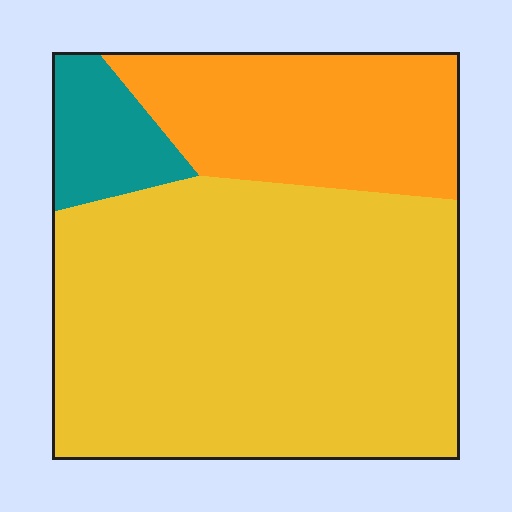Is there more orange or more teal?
Orange.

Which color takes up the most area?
Yellow, at roughly 65%.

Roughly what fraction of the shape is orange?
Orange covers roughly 25% of the shape.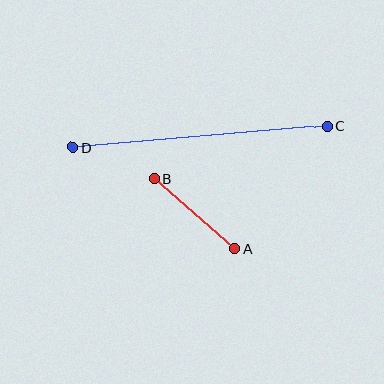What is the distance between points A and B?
The distance is approximately 107 pixels.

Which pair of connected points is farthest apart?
Points C and D are farthest apart.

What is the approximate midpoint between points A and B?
The midpoint is at approximately (194, 214) pixels.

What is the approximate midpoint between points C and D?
The midpoint is at approximately (200, 136) pixels.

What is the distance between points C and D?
The distance is approximately 255 pixels.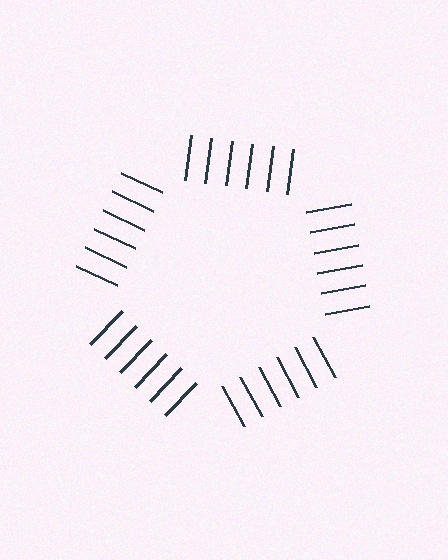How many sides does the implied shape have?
5 sides — the line-ends trace a pentagon.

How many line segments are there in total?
30 — 6 along each of the 5 edges.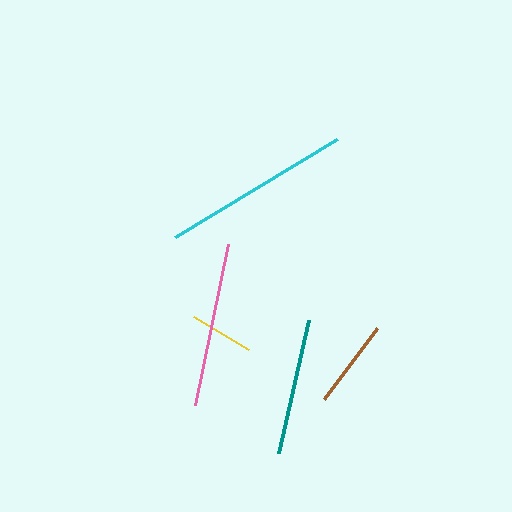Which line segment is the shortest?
The yellow line is the shortest at approximately 65 pixels.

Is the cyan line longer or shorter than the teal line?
The cyan line is longer than the teal line.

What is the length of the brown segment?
The brown segment is approximately 89 pixels long.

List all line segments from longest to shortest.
From longest to shortest: cyan, pink, teal, brown, yellow.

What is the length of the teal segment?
The teal segment is approximately 137 pixels long.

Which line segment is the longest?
The cyan line is the longest at approximately 190 pixels.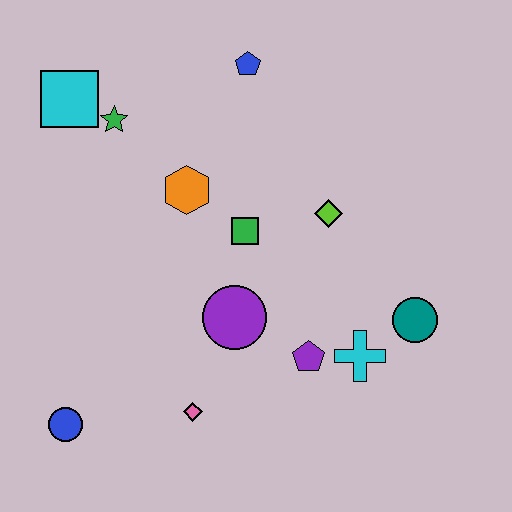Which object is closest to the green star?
The cyan square is closest to the green star.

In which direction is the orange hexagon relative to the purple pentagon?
The orange hexagon is above the purple pentagon.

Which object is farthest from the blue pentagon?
The blue circle is farthest from the blue pentagon.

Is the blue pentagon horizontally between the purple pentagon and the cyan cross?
No